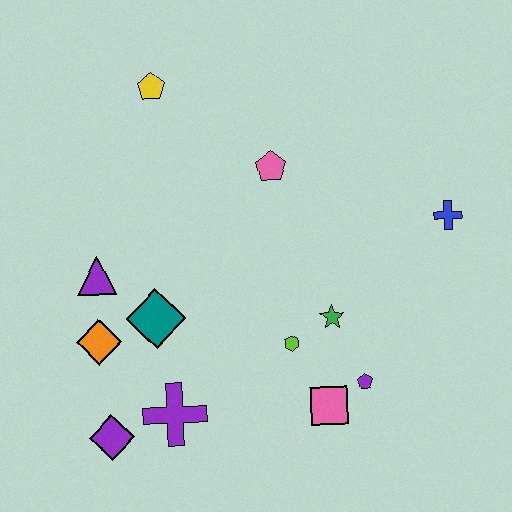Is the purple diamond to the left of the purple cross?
Yes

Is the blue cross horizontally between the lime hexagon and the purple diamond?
No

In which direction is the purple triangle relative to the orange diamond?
The purple triangle is above the orange diamond.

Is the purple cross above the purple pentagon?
No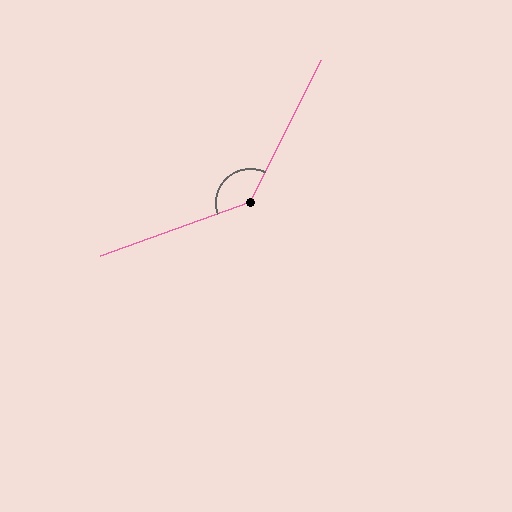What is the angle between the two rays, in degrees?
Approximately 136 degrees.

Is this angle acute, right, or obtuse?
It is obtuse.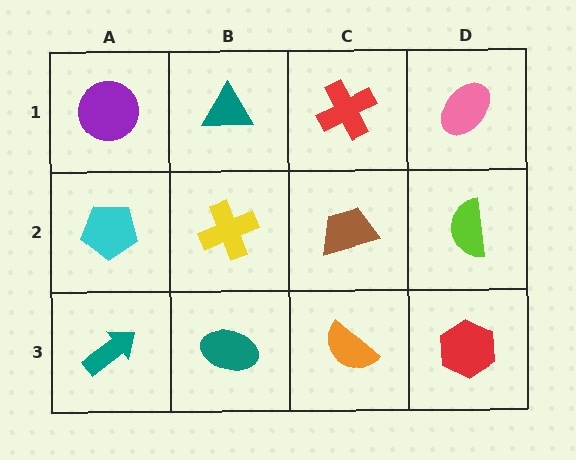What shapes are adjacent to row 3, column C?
A brown trapezoid (row 2, column C), a teal ellipse (row 3, column B), a red hexagon (row 3, column D).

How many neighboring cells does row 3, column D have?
2.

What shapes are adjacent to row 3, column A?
A cyan pentagon (row 2, column A), a teal ellipse (row 3, column B).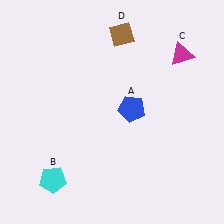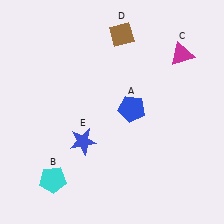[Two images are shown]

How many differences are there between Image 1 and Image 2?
There is 1 difference between the two images.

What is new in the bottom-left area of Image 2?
A blue star (E) was added in the bottom-left area of Image 2.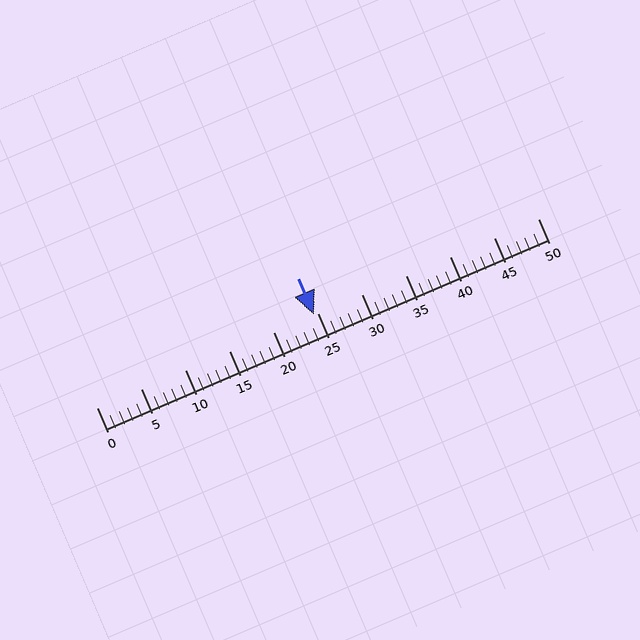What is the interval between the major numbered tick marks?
The major tick marks are spaced 5 units apart.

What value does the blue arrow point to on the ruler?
The blue arrow points to approximately 25.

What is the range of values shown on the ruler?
The ruler shows values from 0 to 50.